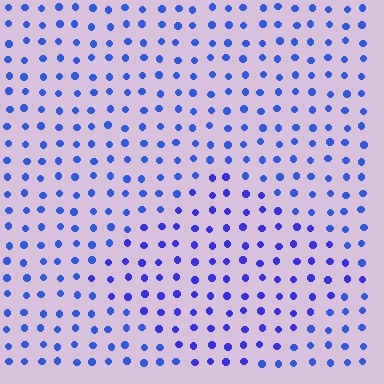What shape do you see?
I see a diamond.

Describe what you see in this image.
The image is filled with small blue elements in a uniform arrangement. A diamond-shaped region is visible where the elements are tinted to a slightly different hue, forming a subtle color boundary.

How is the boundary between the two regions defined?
The boundary is defined purely by a slight shift in hue (about 17 degrees). Spacing, size, and orientation are identical on both sides.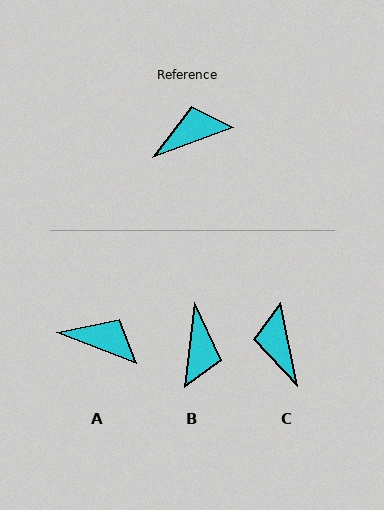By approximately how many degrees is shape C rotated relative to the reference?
Approximately 81 degrees counter-clockwise.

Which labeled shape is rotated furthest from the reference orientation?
B, about 118 degrees away.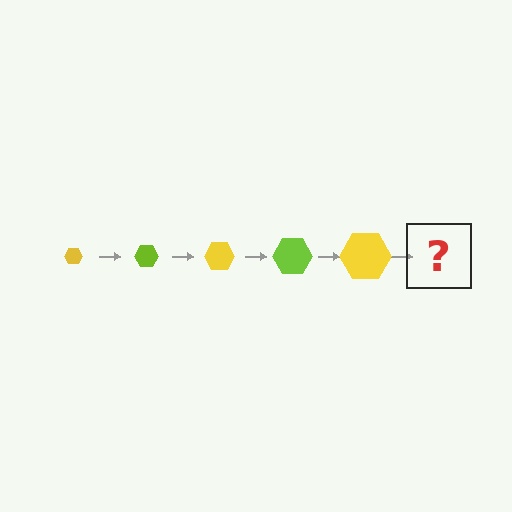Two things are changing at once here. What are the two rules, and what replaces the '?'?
The two rules are that the hexagon grows larger each step and the color cycles through yellow and lime. The '?' should be a lime hexagon, larger than the previous one.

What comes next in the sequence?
The next element should be a lime hexagon, larger than the previous one.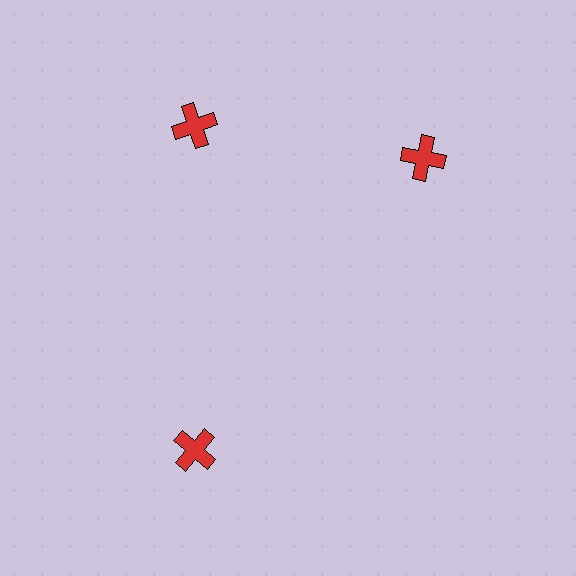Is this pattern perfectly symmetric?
No. The 3 red crosses are arranged in a ring, but one element near the 3 o'clock position is rotated out of alignment along the ring, breaking the 3-fold rotational symmetry.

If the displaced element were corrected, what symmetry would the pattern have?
It would have 3-fold rotational symmetry — the pattern would map onto itself every 120 degrees.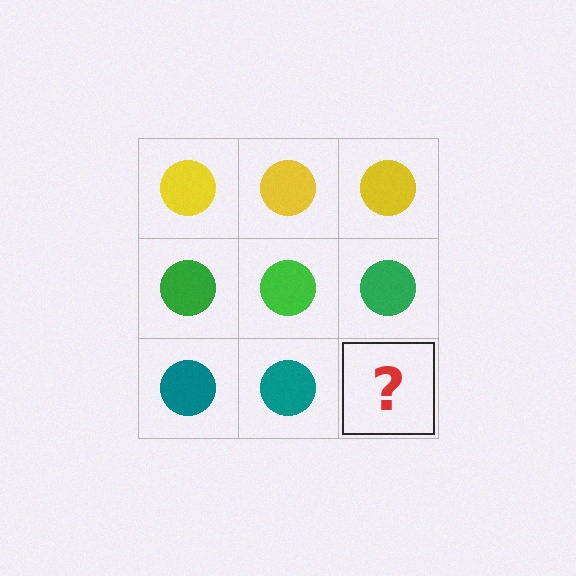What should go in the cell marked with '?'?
The missing cell should contain a teal circle.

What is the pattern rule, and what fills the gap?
The rule is that each row has a consistent color. The gap should be filled with a teal circle.